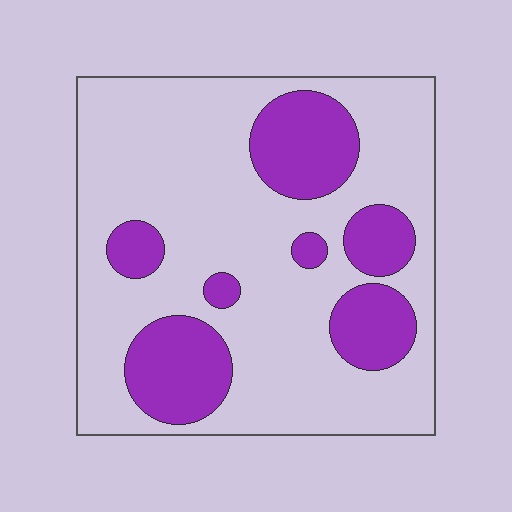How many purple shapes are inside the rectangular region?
7.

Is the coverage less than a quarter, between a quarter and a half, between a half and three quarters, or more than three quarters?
Between a quarter and a half.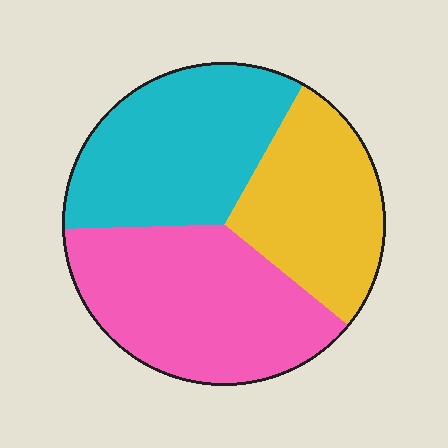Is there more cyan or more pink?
Pink.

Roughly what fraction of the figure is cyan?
Cyan covers around 35% of the figure.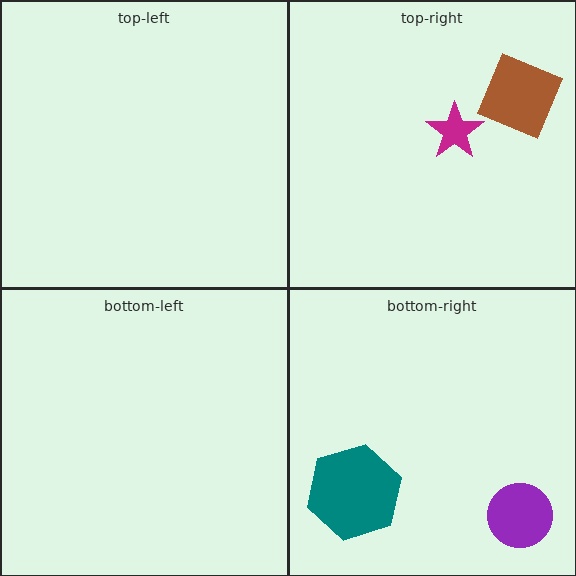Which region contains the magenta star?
The top-right region.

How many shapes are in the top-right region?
2.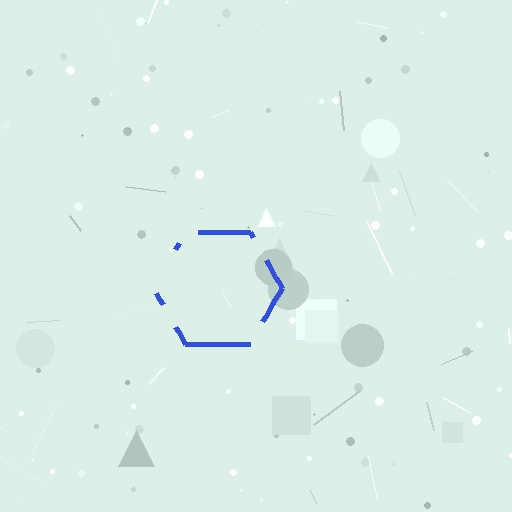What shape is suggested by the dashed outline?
The dashed outline suggests a hexagon.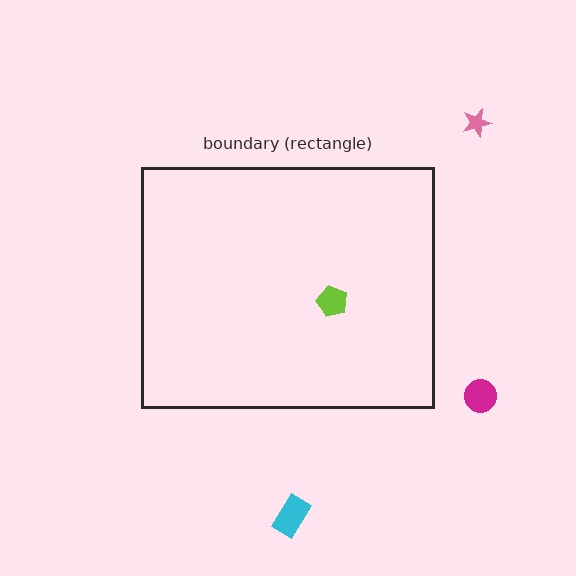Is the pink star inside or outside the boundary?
Outside.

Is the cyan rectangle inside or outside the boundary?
Outside.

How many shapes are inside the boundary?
1 inside, 3 outside.